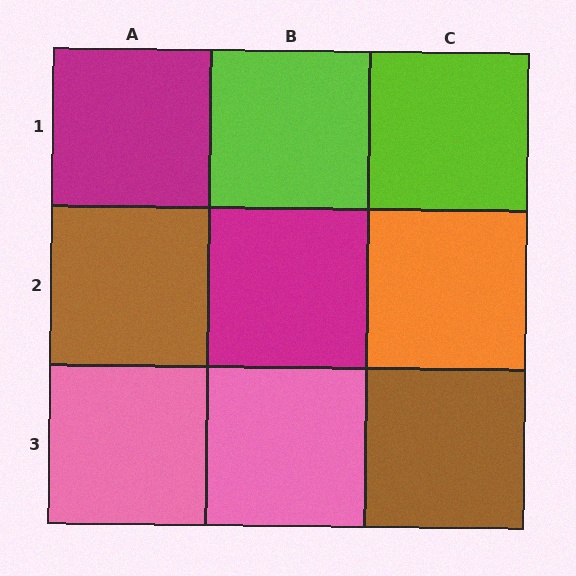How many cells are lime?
2 cells are lime.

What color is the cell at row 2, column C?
Orange.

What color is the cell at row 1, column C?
Lime.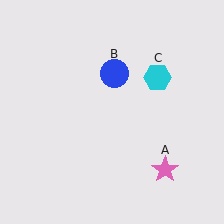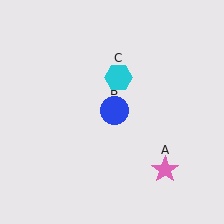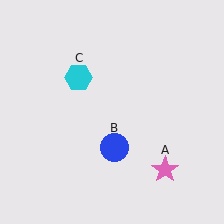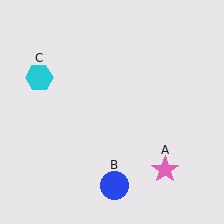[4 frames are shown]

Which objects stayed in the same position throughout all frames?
Pink star (object A) remained stationary.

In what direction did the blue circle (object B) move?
The blue circle (object B) moved down.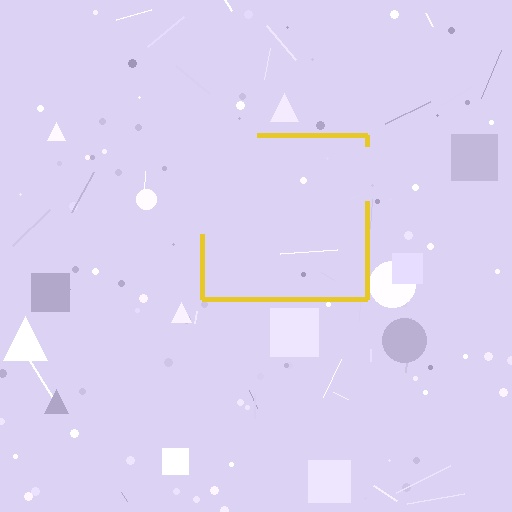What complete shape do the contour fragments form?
The contour fragments form a square.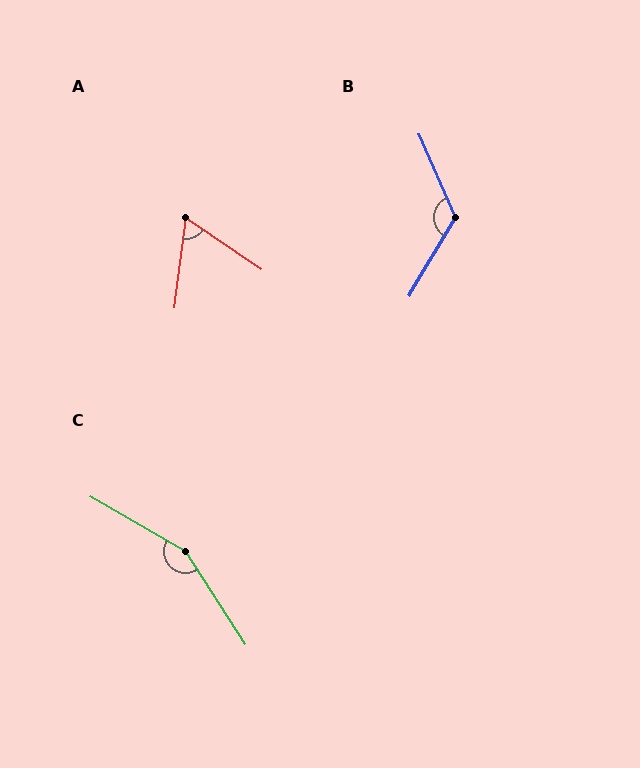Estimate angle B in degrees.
Approximately 125 degrees.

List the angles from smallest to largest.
A (63°), B (125°), C (153°).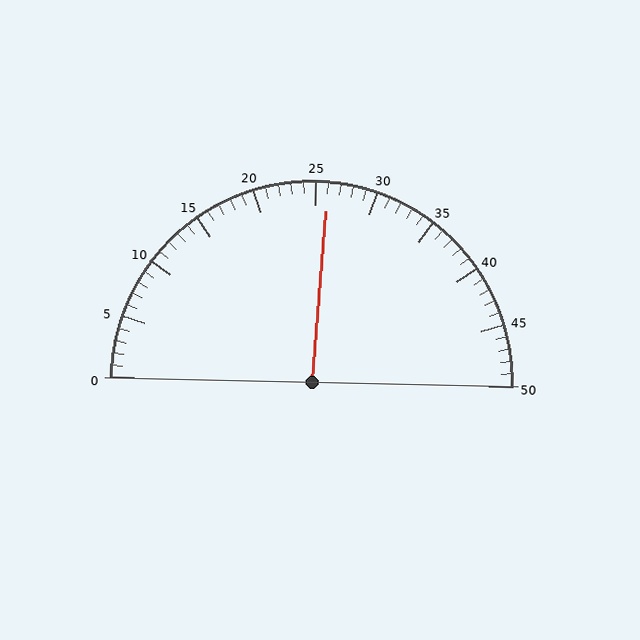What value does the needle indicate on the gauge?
The needle indicates approximately 26.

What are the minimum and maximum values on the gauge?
The gauge ranges from 0 to 50.